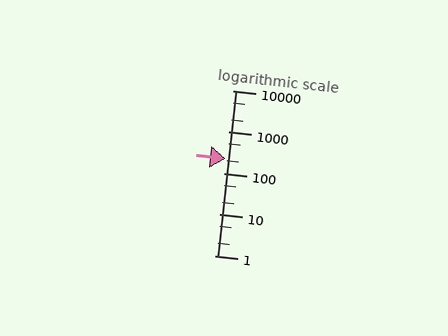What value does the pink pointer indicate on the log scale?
The pointer indicates approximately 220.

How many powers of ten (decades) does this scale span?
The scale spans 4 decades, from 1 to 10000.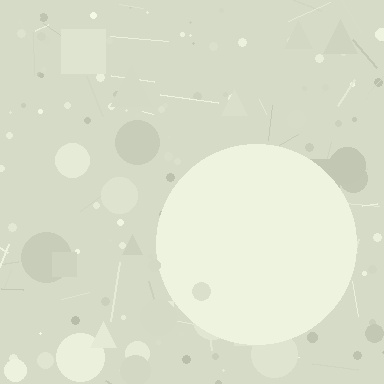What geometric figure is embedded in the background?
A circle is embedded in the background.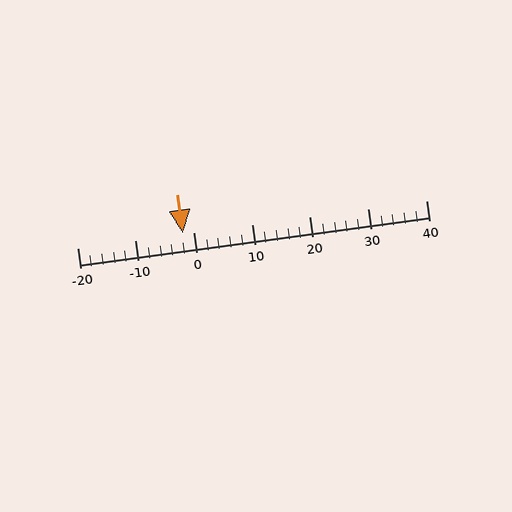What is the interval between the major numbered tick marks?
The major tick marks are spaced 10 units apart.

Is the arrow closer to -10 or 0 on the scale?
The arrow is closer to 0.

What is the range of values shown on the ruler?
The ruler shows values from -20 to 40.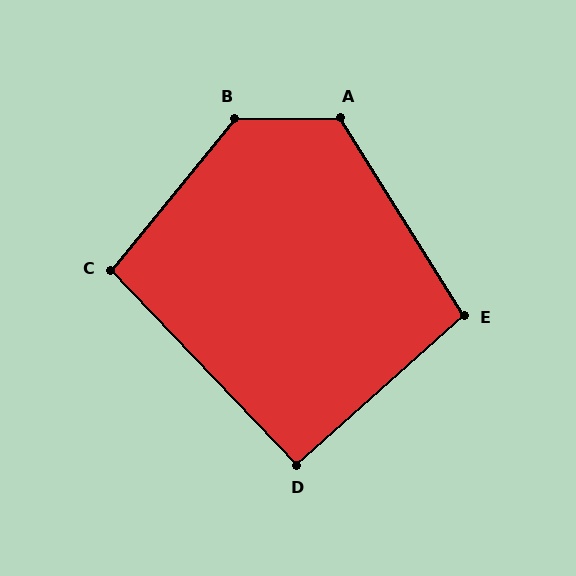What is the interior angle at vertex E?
Approximately 100 degrees (obtuse).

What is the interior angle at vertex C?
Approximately 97 degrees (obtuse).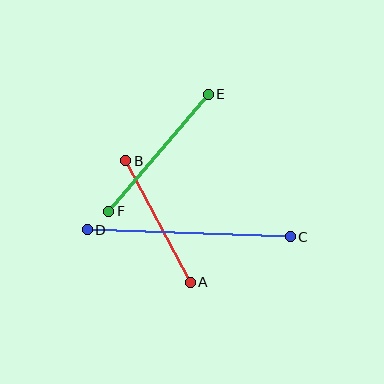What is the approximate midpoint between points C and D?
The midpoint is at approximately (189, 233) pixels.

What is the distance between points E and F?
The distance is approximately 153 pixels.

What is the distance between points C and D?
The distance is approximately 203 pixels.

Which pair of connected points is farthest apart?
Points C and D are farthest apart.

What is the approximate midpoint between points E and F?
The midpoint is at approximately (158, 153) pixels.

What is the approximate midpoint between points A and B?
The midpoint is at approximately (158, 222) pixels.